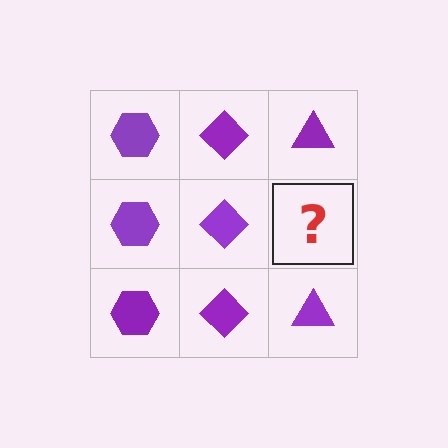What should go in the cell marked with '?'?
The missing cell should contain a purple triangle.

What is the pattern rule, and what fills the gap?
The rule is that each column has a consistent shape. The gap should be filled with a purple triangle.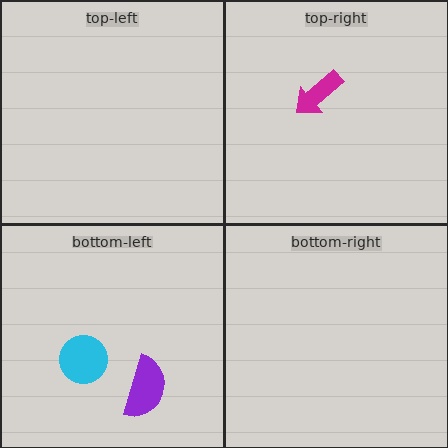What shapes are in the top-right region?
The magenta arrow.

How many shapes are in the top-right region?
1.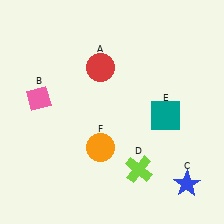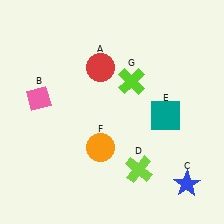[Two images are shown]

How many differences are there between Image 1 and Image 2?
There is 1 difference between the two images.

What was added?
A lime cross (G) was added in Image 2.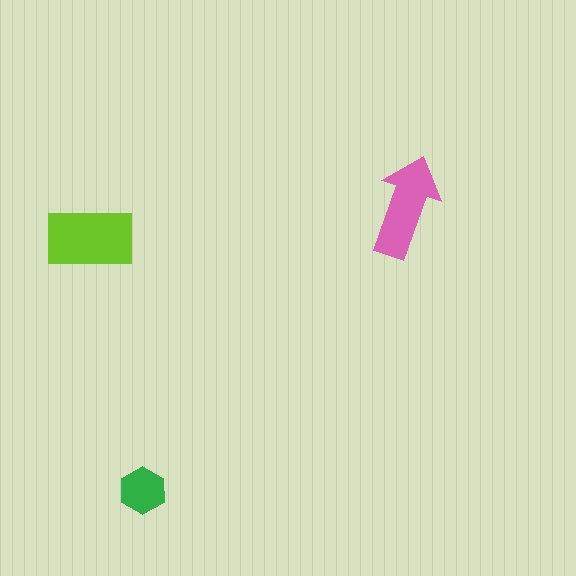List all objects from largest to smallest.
The lime rectangle, the pink arrow, the green hexagon.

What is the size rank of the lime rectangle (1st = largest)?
1st.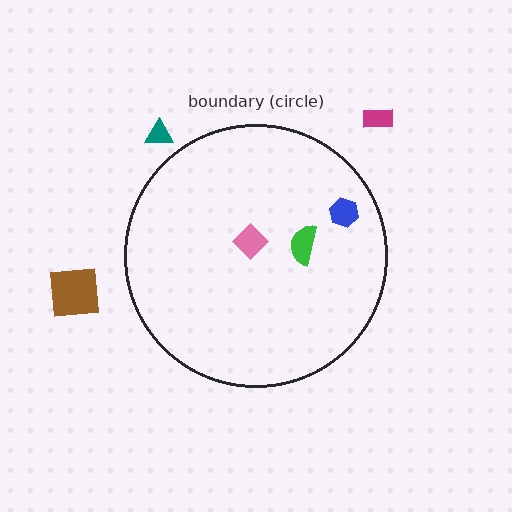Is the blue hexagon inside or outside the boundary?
Inside.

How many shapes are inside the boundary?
3 inside, 3 outside.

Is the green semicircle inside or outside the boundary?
Inside.